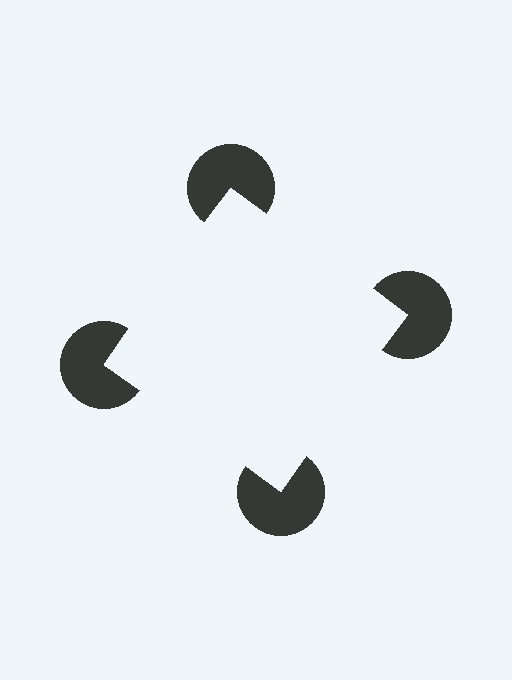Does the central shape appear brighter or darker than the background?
It typically appears slightly brighter than the background, even though no actual brightness change is drawn.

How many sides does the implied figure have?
4 sides.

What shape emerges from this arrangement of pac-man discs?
An illusory square — its edges are inferred from the aligned wedge cuts in the pac-man discs, not physically drawn.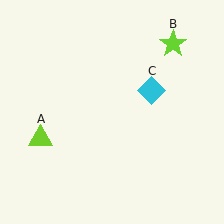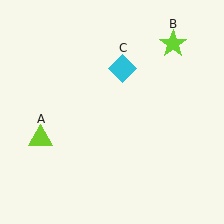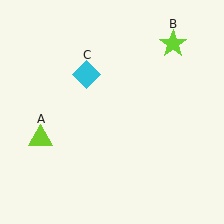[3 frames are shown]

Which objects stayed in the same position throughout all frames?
Lime triangle (object A) and lime star (object B) remained stationary.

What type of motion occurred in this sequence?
The cyan diamond (object C) rotated counterclockwise around the center of the scene.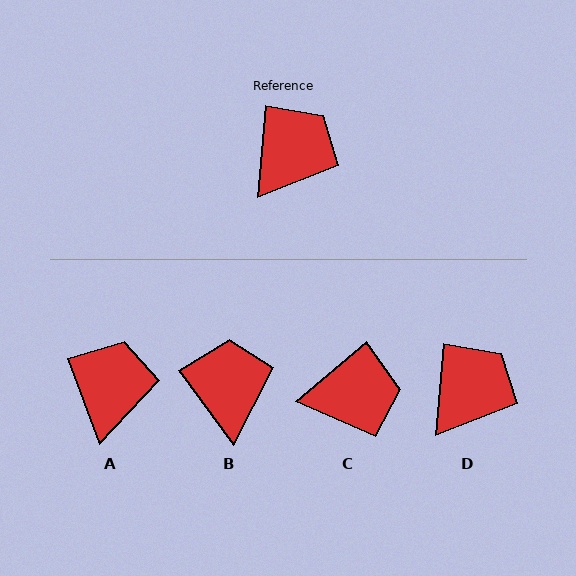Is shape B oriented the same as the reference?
No, it is off by about 41 degrees.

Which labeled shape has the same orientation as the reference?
D.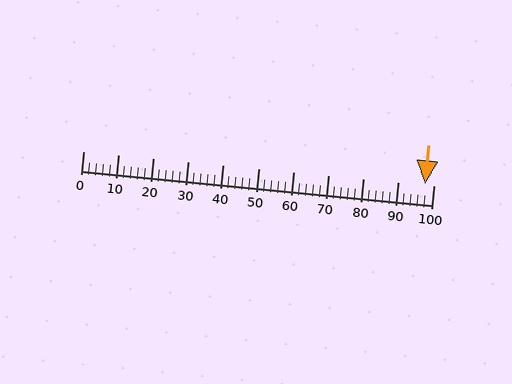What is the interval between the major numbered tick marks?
The major tick marks are spaced 10 units apart.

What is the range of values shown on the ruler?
The ruler shows values from 0 to 100.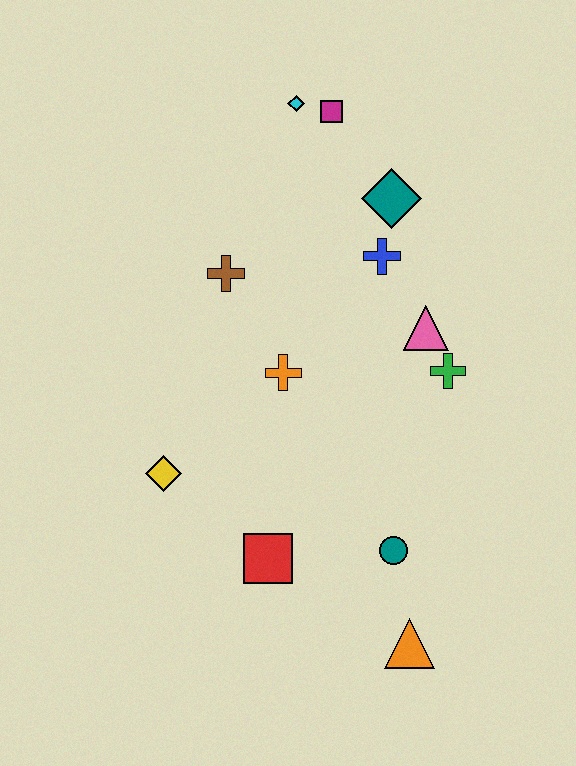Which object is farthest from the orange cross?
The orange triangle is farthest from the orange cross.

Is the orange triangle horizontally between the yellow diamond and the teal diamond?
No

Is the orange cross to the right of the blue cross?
No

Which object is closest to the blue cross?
The teal diamond is closest to the blue cross.